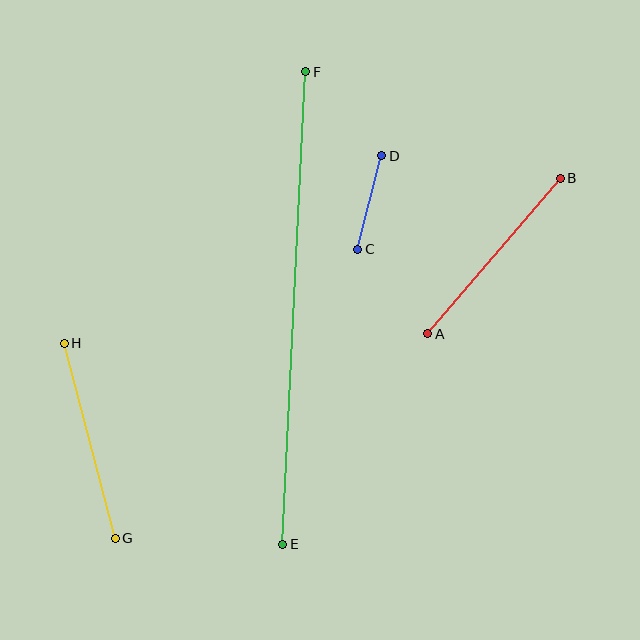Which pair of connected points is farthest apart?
Points E and F are farthest apart.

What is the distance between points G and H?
The distance is approximately 201 pixels.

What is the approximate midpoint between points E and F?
The midpoint is at approximately (294, 308) pixels.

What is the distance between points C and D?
The distance is approximately 96 pixels.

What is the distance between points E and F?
The distance is approximately 473 pixels.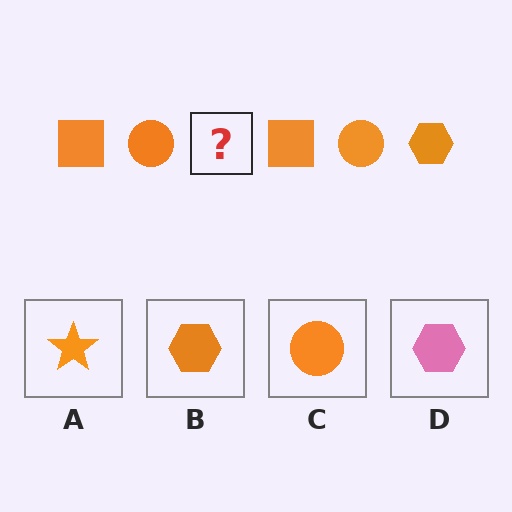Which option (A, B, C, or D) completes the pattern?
B.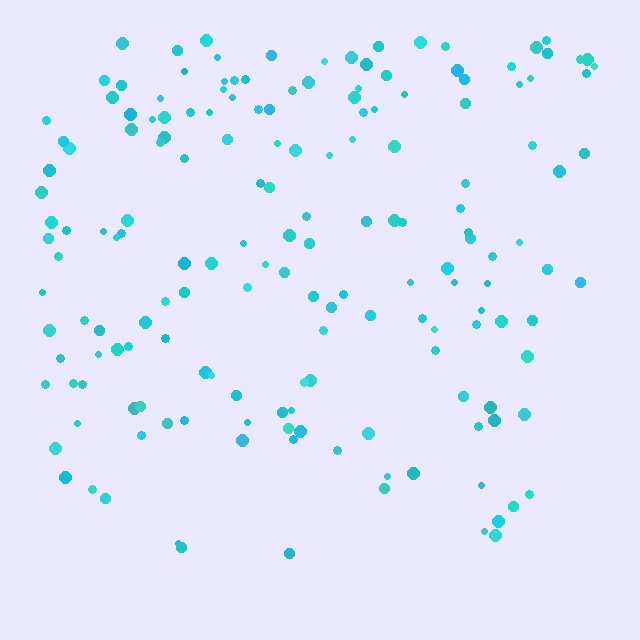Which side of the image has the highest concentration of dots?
The top.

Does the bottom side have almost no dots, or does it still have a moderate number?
Still a moderate number, just noticeably fewer than the top.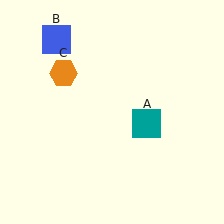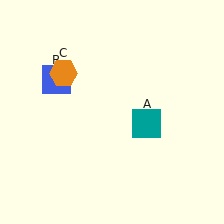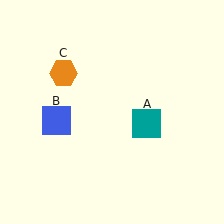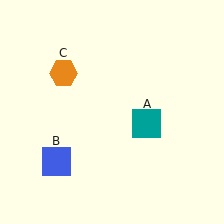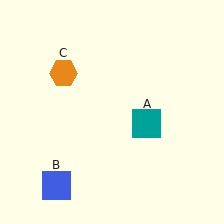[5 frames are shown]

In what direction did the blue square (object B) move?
The blue square (object B) moved down.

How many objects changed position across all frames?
1 object changed position: blue square (object B).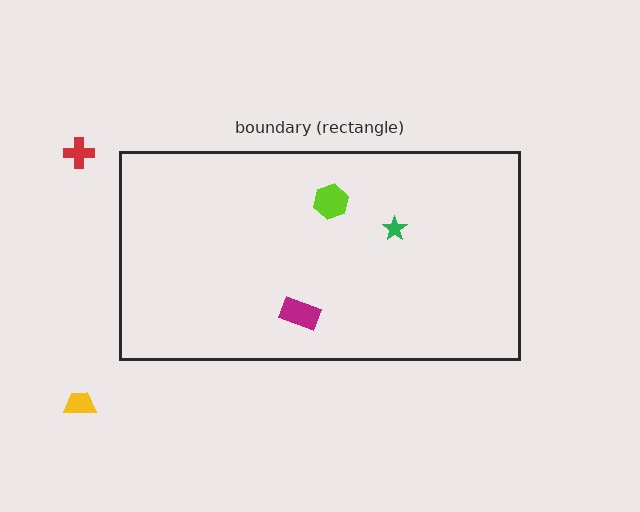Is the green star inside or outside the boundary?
Inside.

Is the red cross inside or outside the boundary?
Outside.